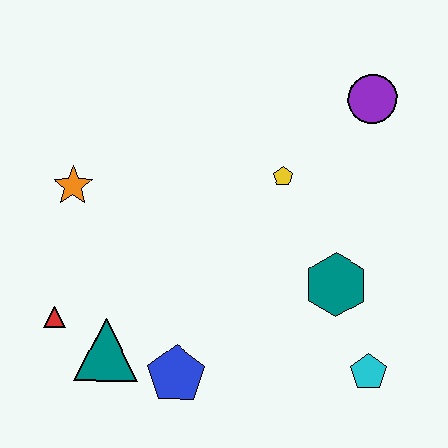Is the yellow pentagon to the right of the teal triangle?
Yes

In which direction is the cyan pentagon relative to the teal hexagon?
The cyan pentagon is below the teal hexagon.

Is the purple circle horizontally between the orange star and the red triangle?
No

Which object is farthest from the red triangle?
The purple circle is farthest from the red triangle.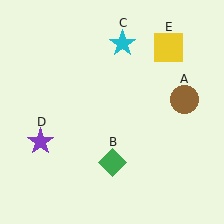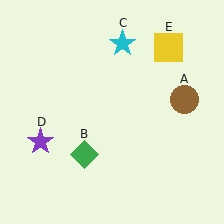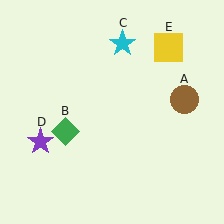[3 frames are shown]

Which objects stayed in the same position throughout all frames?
Brown circle (object A) and cyan star (object C) and purple star (object D) and yellow square (object E) remained stationary.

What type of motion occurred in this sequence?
The green diamond (object B) rotated clockwise around the center of the scene.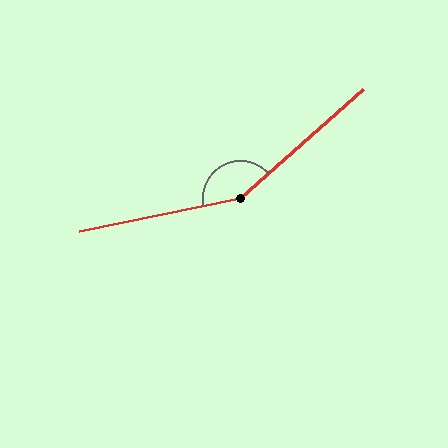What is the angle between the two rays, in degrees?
Approximately 150 degrees.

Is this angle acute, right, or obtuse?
It is obtuse.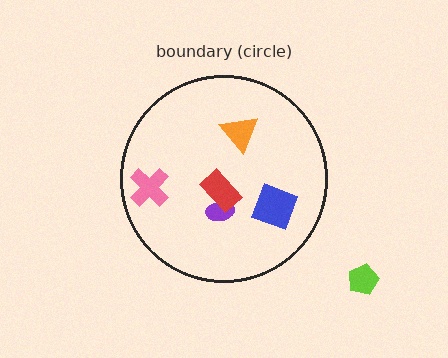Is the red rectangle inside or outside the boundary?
Inside.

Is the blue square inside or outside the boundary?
Inside.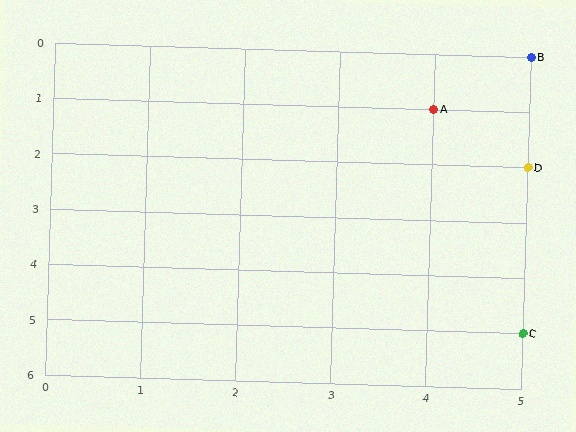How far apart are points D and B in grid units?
Points D and B are 2 rows apart.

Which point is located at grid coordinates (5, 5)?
Point C is at (5, 5).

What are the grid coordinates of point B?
Point B is at grid coordinates (5, 0).